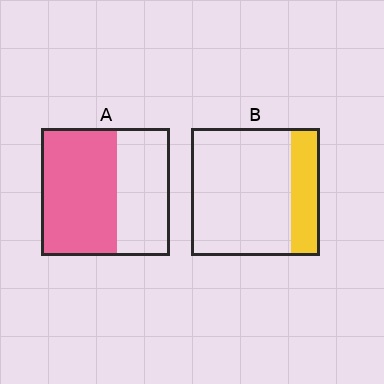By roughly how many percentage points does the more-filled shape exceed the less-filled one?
By roughly 35 percentage points (A over B).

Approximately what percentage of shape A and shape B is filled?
A is approximately 60% and B is approximately 20%.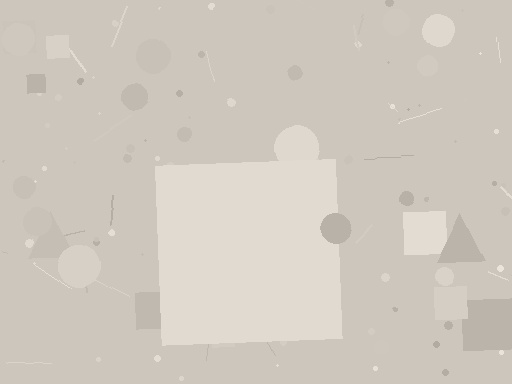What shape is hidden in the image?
A square is hidden in the image.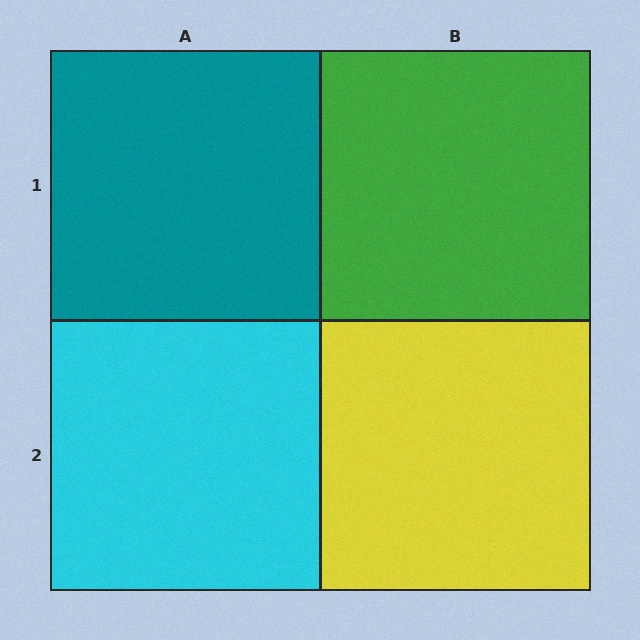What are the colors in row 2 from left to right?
Cyan, yellow.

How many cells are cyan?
1 cell is cyan.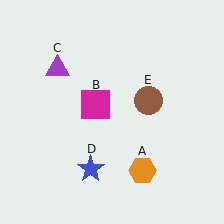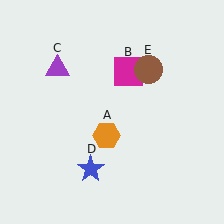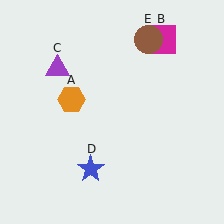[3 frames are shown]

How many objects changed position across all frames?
3 objects changed position: orange hexagon (object A), magenta square (object B), brown circle (object E).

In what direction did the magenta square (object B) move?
The magenta square (object B) moved up and to the right.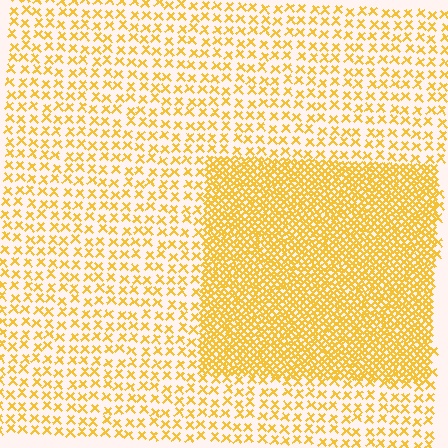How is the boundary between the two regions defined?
The boundary is defined by a change in element density (approximately 3.1x ratio). All elements are the same color, size, and shape.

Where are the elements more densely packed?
The elements are more densely packed inside the rectangle boundary.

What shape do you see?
I see a rectangle.